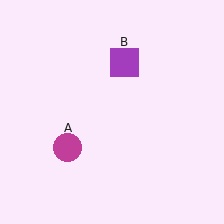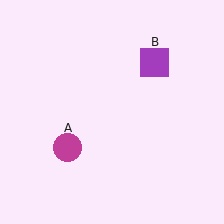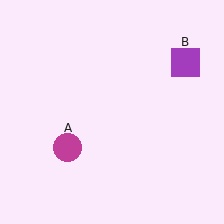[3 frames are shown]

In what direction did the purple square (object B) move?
The purple square (object B) moved right.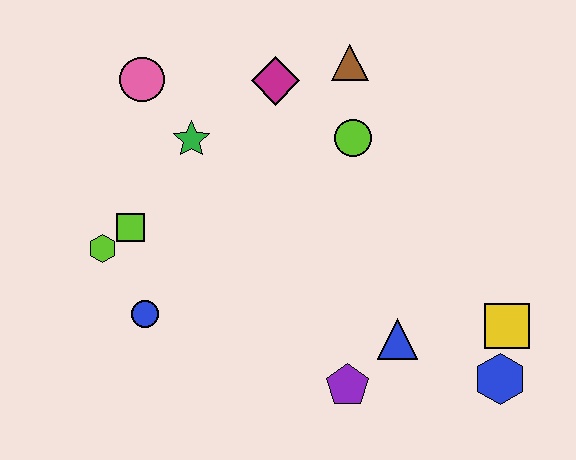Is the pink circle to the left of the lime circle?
Yes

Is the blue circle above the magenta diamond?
No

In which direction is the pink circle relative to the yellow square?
The pink circle is to the left of the yellow square.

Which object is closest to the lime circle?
The brown triangle is closest to the lime circle.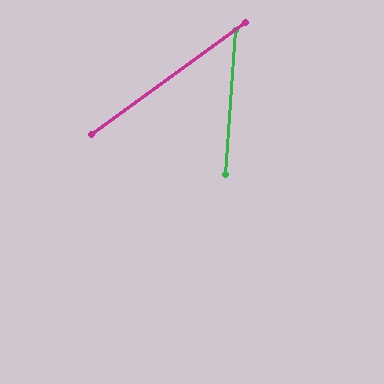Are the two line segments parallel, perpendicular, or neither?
Neither parallel nor perpendicular — they differ by about 50°.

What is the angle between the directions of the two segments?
Approximately 50 degrees.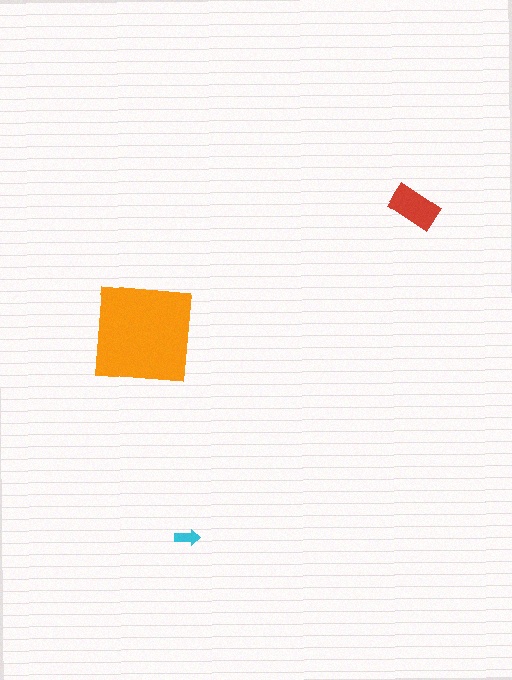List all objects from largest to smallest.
The orange square, the red rectangle, the cyan arrow.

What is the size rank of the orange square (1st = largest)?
1st.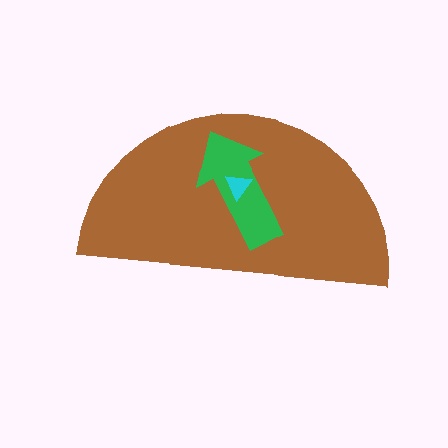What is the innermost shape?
The cyan triangle.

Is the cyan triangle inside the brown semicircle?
Yes.